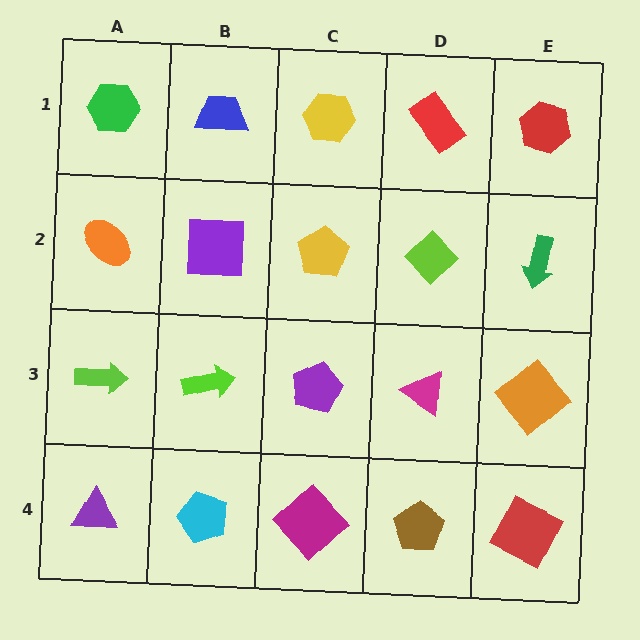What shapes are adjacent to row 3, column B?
A purple square (row 2, column B), a cyan pentagon (row 4, column B), a lime arrow (row 3, column A), a purple pentagon (row 3, column C).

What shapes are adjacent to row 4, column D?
A magenta triangle (row 3, column D), a magenta diamond (row 4, column C), a red square (row 4, column E).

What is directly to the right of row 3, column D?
An orange diamond.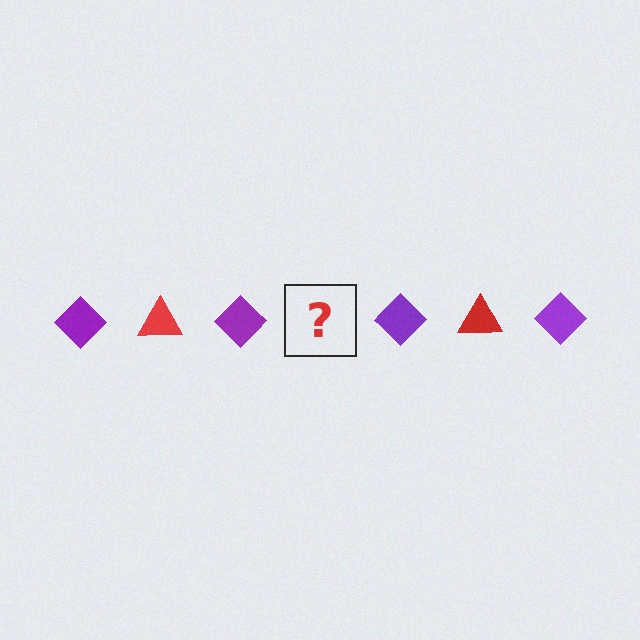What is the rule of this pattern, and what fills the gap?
The rule is that the pattern alternates between purple diamond and red triangle. The gap should be filled with a red triangle.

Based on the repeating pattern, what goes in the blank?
The blank should be a red triangle.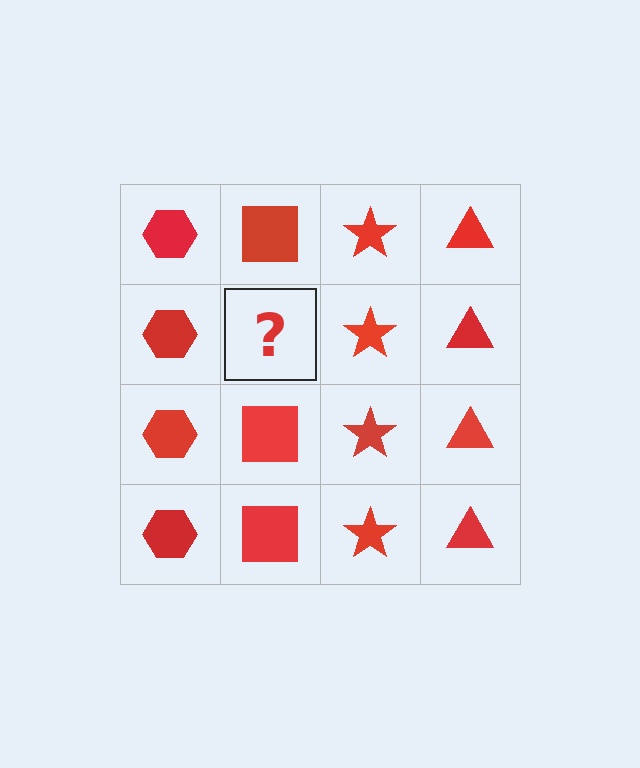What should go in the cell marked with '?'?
The missing cell should contain a red square.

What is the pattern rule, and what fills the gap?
The rule is that each column has a consistent shape. The gap should be filled with a red square.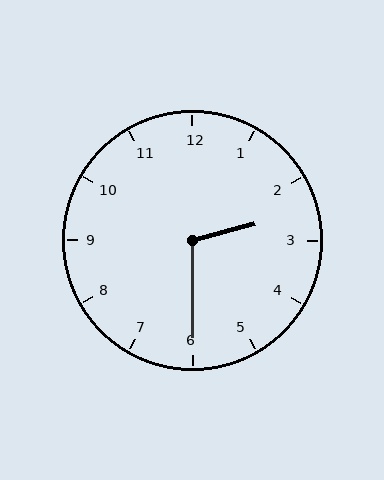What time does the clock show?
2:30.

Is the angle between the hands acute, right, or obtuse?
It is obtuse.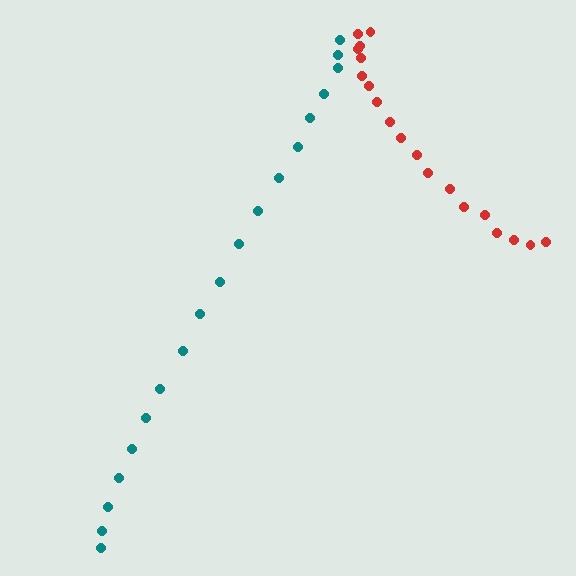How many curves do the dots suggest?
There are 2 distinct paths.